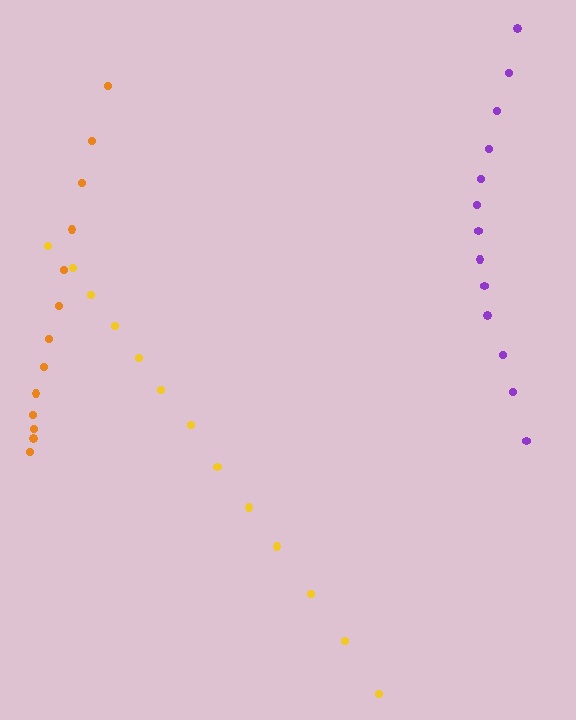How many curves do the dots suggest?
There are 3 distinct paths.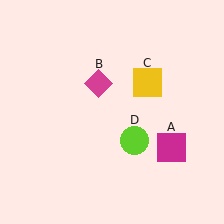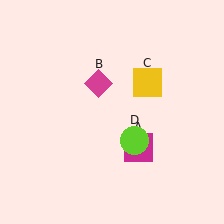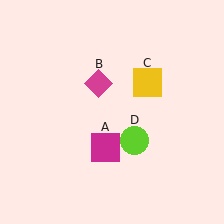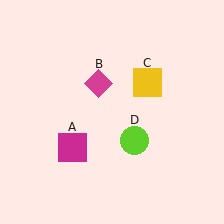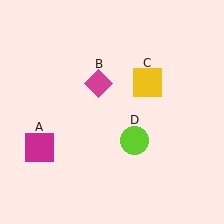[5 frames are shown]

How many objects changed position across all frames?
1 object changed position: magenta square (object A).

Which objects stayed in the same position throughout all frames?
Magenta diamond (object B) and yellow square (object C) and lime circle (object D) remained stationary.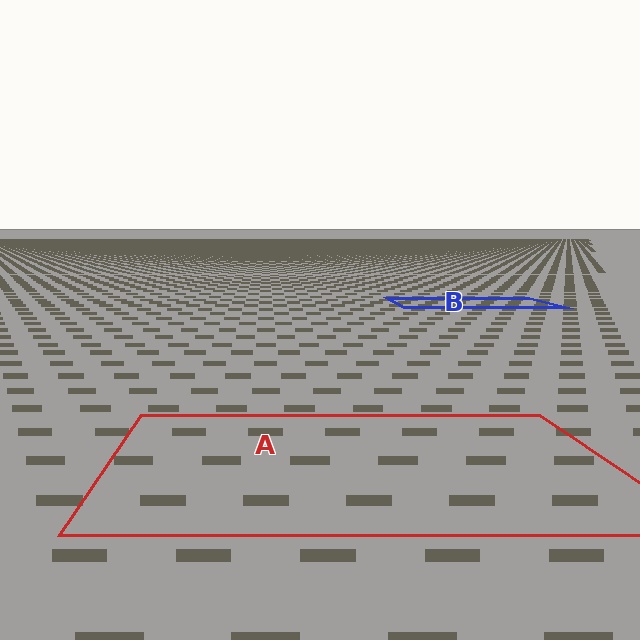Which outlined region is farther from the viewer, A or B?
Region B is farther from the viewer — the texture elements inside it appear smaller and more densely packed.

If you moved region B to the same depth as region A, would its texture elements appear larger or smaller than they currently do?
They would appear larger. At a closer depth, the same texture elements are projected at a bigger on-screen size.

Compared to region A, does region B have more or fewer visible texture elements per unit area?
Region B has more texture elements per unit area — they are packed more densely because it is farther away.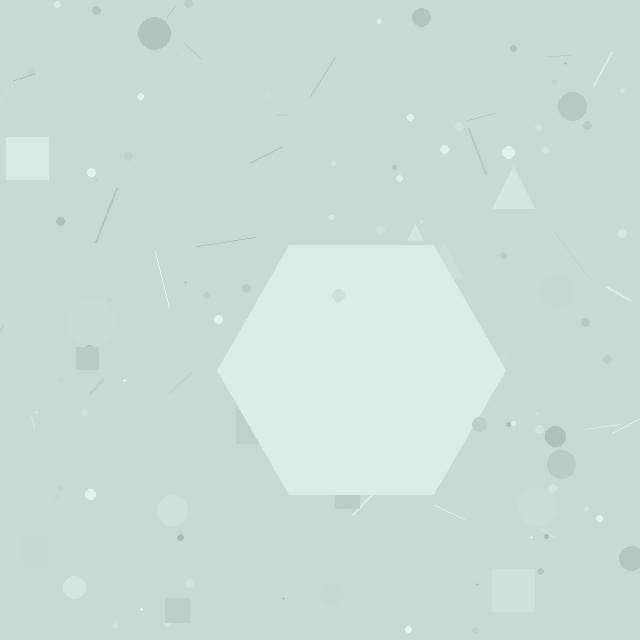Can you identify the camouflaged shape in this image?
The camouflaged shape is a hexagon.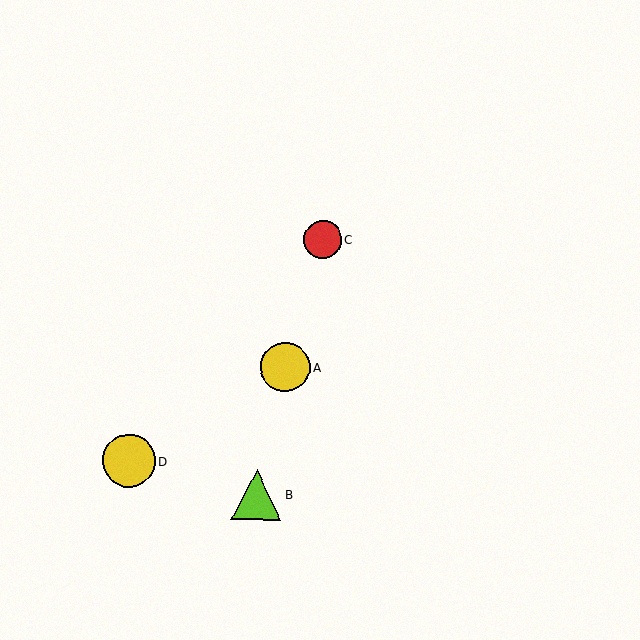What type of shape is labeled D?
Shape D is a yellow circle.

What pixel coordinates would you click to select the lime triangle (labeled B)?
Click at (257, 494) to select the lime triangle B.